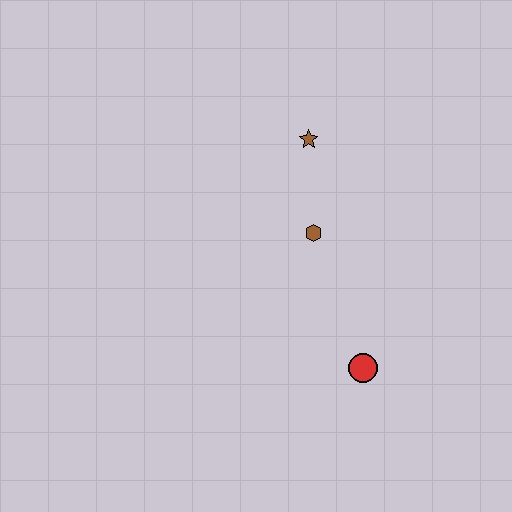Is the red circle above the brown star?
No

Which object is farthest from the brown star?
The red circle is farthest from the brown star.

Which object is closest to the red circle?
The brown hexagon is closest to the red circle.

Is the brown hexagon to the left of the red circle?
Yes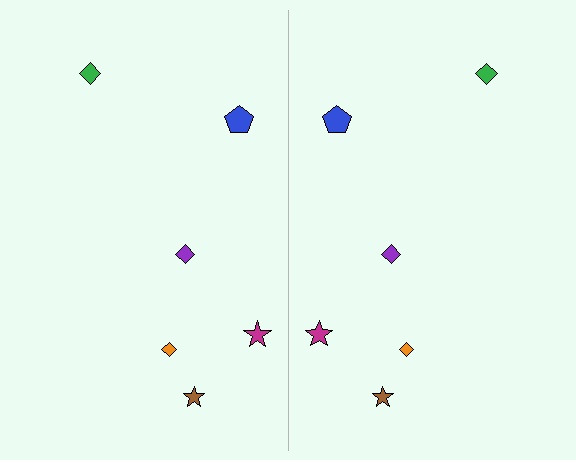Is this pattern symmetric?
Yes, this pattern has bilateral (reflection) symmetry.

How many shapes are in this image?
There are 12 shapes in this image.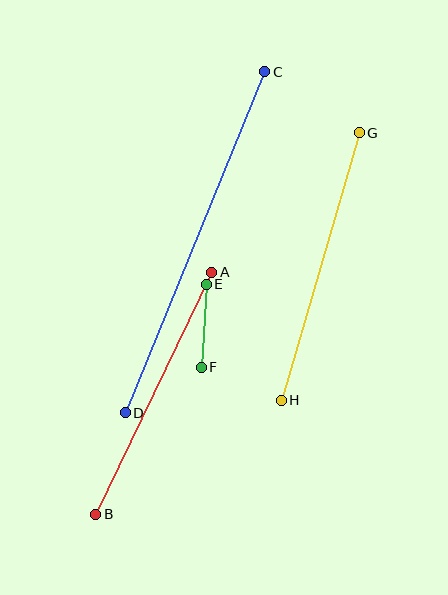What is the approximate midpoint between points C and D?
The midpoint is at approximately (195, 242) pixels.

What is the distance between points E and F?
The distance is approximately 83 pixels.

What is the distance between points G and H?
The distance is approximately 278 pixels.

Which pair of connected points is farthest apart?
Points C and D are farthest apart.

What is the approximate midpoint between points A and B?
The midpoint is at approximately (154, 393) pixels.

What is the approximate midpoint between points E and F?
The midpoint is at approximately (204, 326) pixels.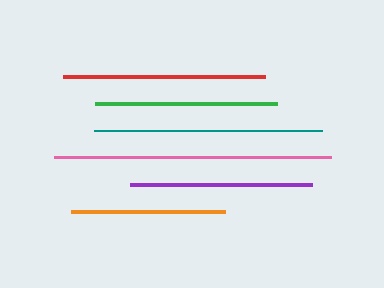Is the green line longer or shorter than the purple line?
The purple line is longer than the green line.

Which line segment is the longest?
The pink line is the longest at approximately 276 pixels.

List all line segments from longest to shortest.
From longest to shortest: pink, teal, red, purple, green, orange.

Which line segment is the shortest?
The orange line is the shortest at approximately 155 pixels.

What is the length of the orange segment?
The orange segment is approximately 155 pixels long.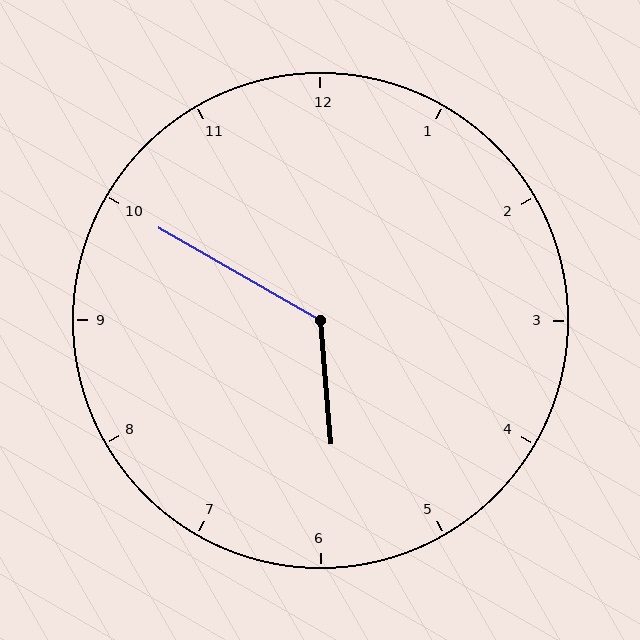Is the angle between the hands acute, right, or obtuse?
It is obtuse.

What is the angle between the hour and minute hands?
Approximately 125 degrees.